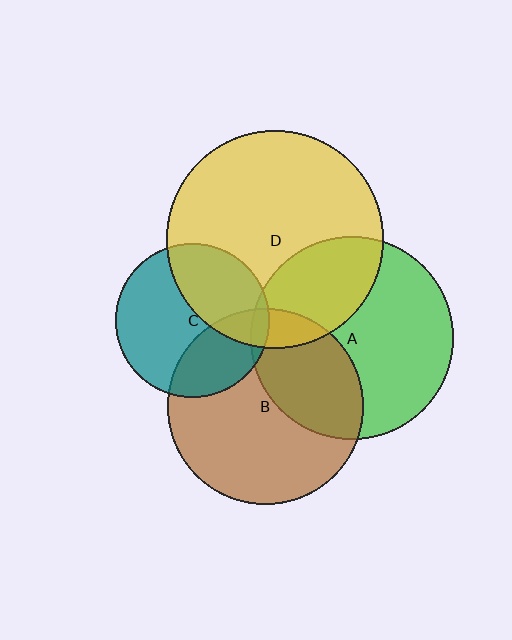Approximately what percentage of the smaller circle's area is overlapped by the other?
Approximately 40%.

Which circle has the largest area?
Circle D (yellow).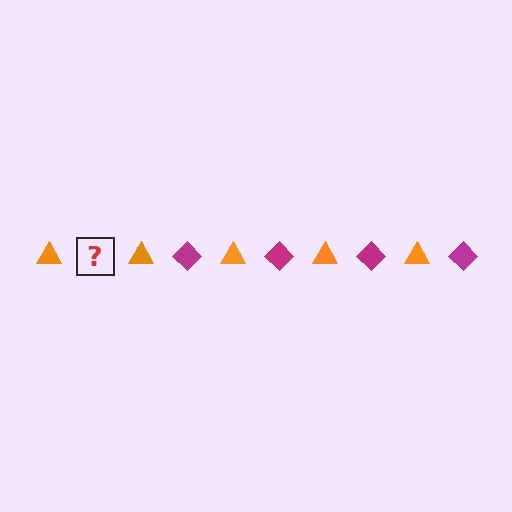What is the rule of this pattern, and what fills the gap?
The rule is that the pattern alternates between orange triangle and magenta diamond. The gap should be filled with a magenta diamond.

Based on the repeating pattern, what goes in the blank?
The blank should be a magenta diamond.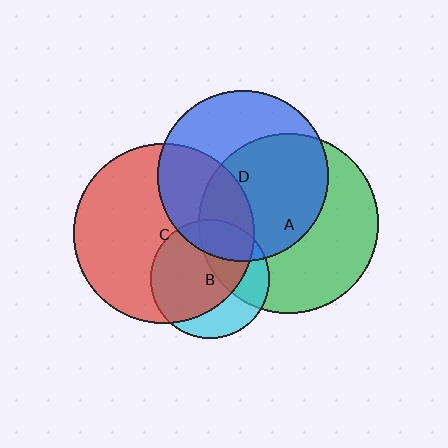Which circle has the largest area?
Circle C (red).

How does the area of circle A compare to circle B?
Approximately 2.3 times.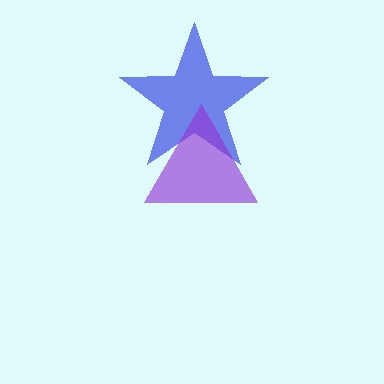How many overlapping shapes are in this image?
There are 2 overlapping shapes in the image.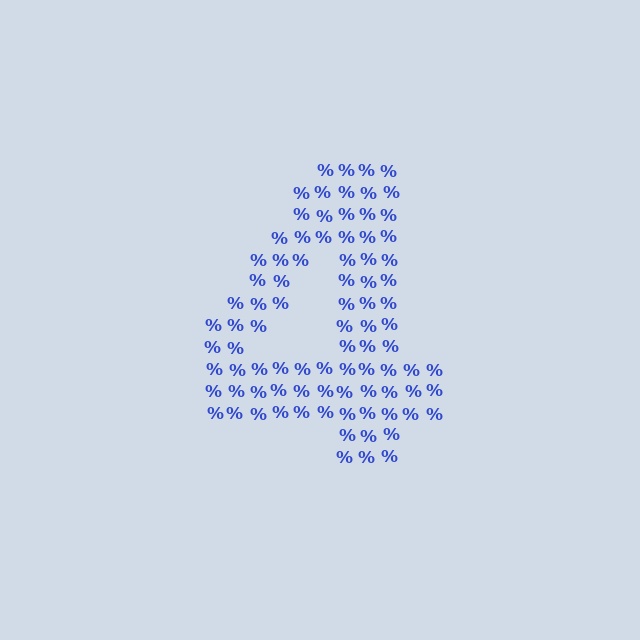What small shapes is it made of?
It is made of small percent signs.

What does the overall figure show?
The overall figure shows the digit 4.